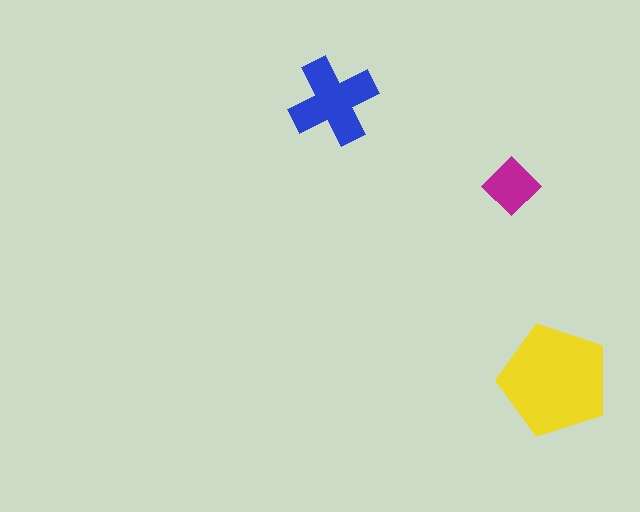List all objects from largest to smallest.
The yellow pentagon, the blue cross, the magenta diamond.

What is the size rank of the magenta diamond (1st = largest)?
3rd.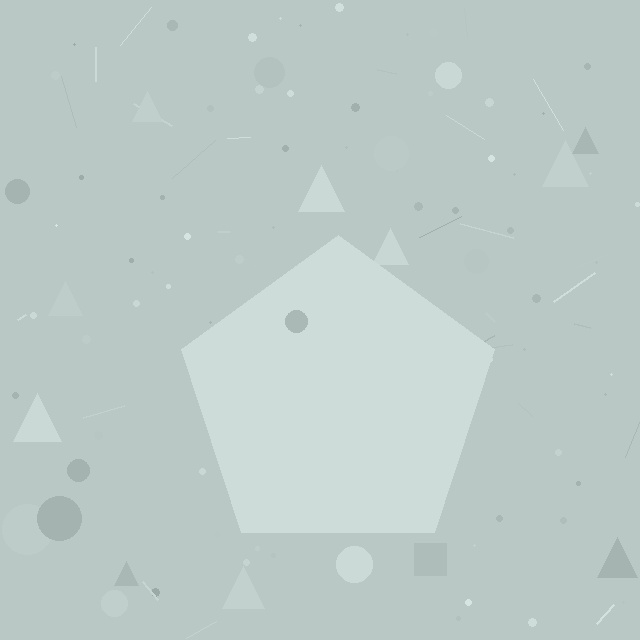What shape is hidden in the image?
A pentagon is hidden in the image.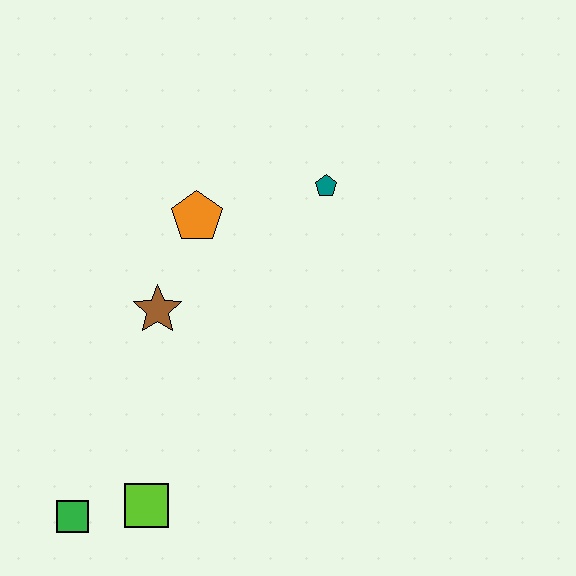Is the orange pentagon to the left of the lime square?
No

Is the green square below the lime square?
Yes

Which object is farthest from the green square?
The teal pentagon is farthest from the green square.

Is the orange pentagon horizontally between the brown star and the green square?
No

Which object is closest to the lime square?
The green square is closest to the lime square.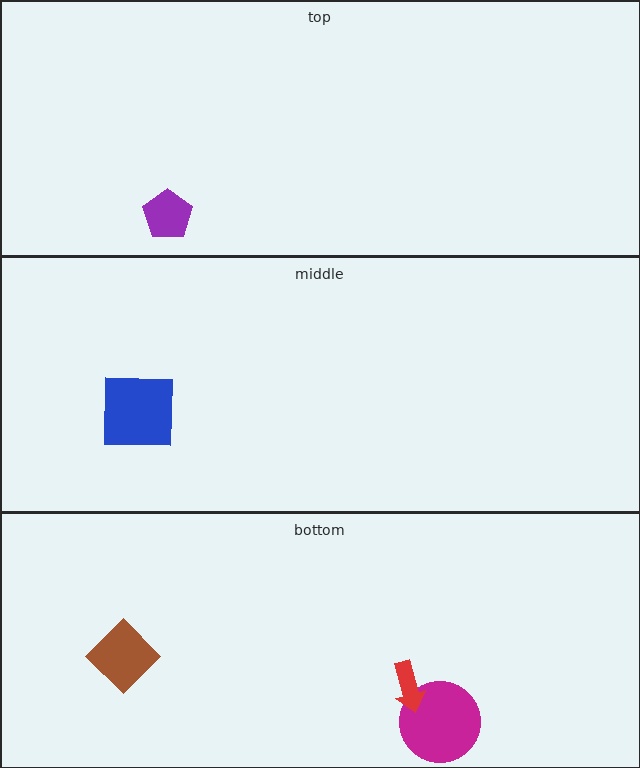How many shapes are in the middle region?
1.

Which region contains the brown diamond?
The bottom region.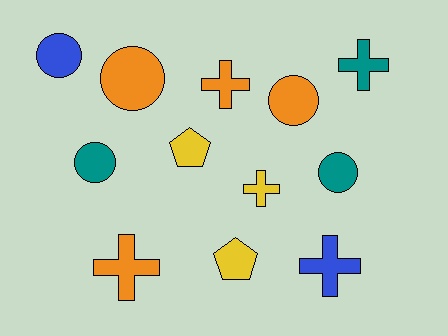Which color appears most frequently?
Orange, with 4 objects.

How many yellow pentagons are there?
There are 2 yellow pentagons.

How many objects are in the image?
There are 12 objects.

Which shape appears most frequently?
Cross, with 5 objects.